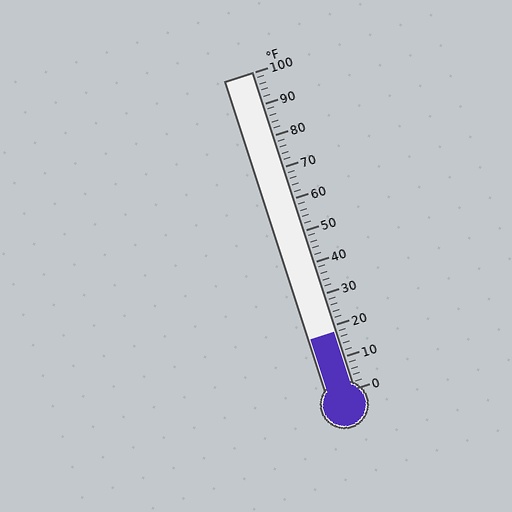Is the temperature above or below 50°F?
The temperature is below 50°F.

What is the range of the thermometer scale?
The thermometer scale ranges from 0°F to 100°F.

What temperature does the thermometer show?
The thermometer shows approximately 18°F.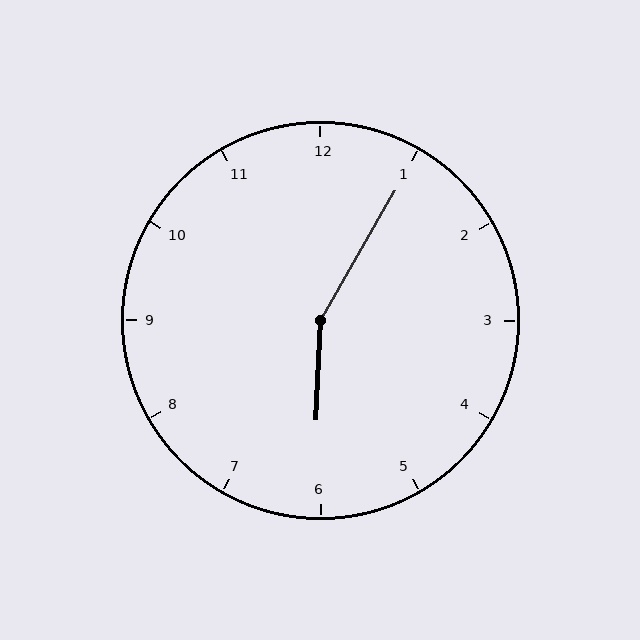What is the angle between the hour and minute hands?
Approximately 152 degrees.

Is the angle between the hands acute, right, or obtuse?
It is obtuse.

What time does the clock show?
6:05.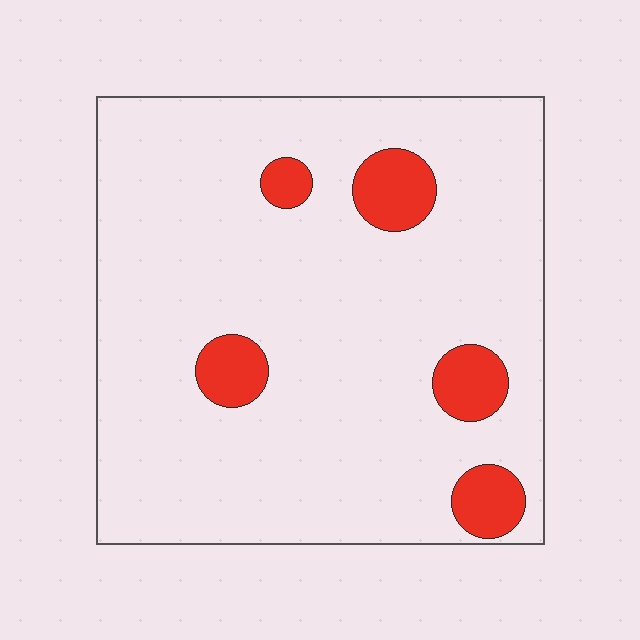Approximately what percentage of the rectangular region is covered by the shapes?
Approximately 10%.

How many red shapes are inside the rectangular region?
5.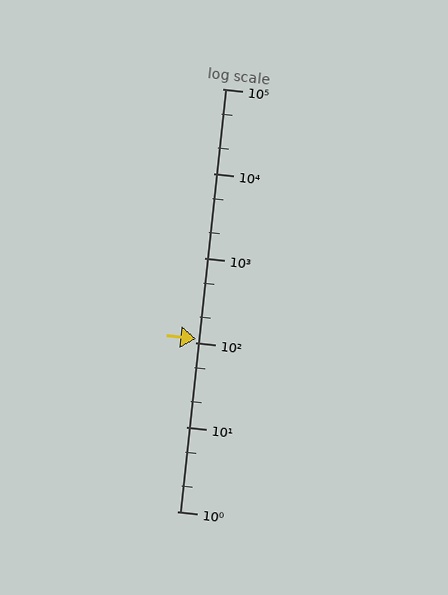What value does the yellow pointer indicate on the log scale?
The pointer indicates approximately 110.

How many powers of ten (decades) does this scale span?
The scale spans 5 decades, from 1 to 100000.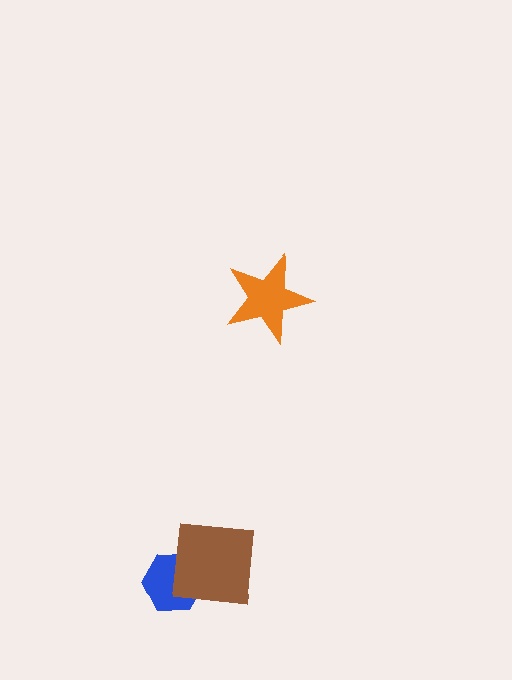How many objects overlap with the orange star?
0 objects overlap with the orange star.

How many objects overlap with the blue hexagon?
1 object overlaps with the blue hexagon.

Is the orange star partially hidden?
No, no other shape covers it.